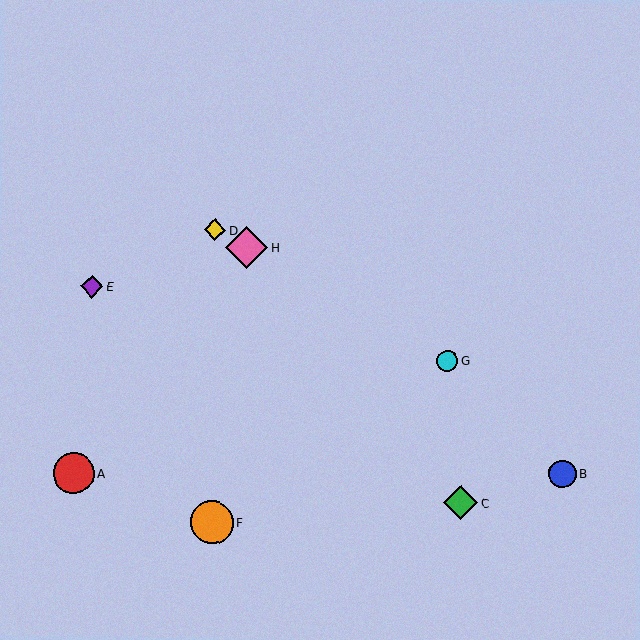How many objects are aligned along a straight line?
3 objects (D, G, H) are aligned along a straight line.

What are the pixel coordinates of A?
Object A is at (73, 473).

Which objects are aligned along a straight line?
Objects D, G, H are aligned along a straight line.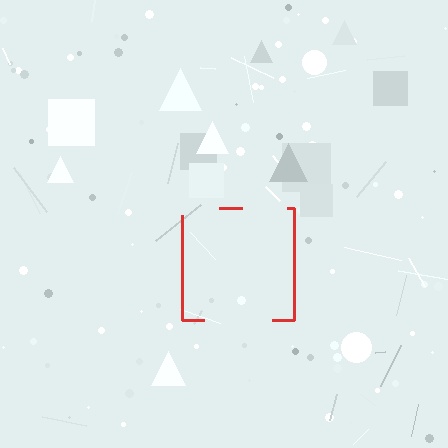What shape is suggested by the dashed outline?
The dashed outline suggests a square.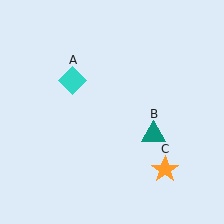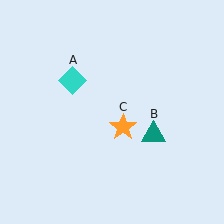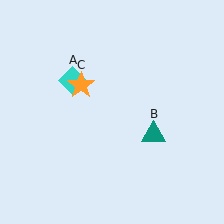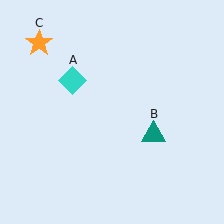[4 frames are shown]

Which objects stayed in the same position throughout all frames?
Cyan diamond (object A) and teal triangle (object B) remained stationary.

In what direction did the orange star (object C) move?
The orange star (object C) moved up and to the left.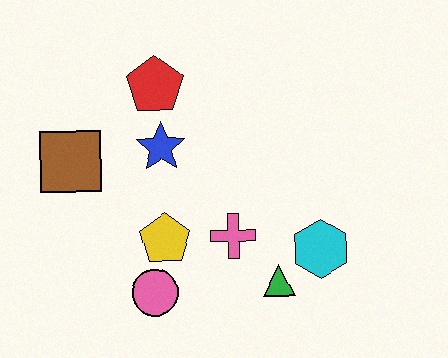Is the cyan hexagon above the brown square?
No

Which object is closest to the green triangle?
The cyan hexagon is closest to the green triangle.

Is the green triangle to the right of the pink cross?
Yes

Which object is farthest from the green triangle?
The brown square is farthest from the green triangle.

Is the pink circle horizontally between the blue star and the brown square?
Yes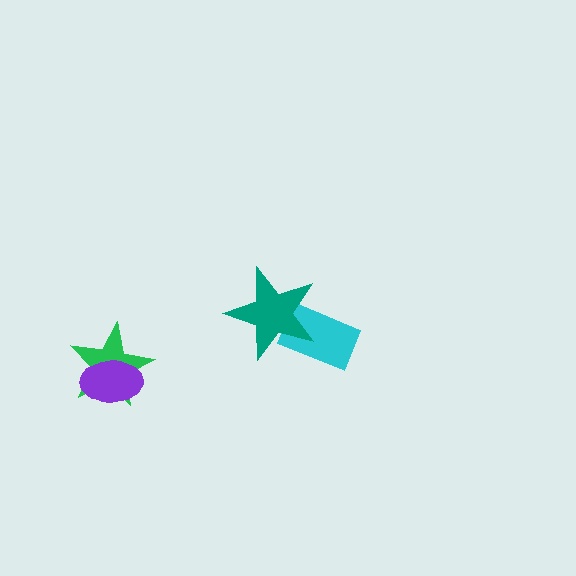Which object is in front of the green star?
The purple ellipse is in front of the green star.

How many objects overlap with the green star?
1 object overlaps with the green star.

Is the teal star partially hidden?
No, no other shape covers it.